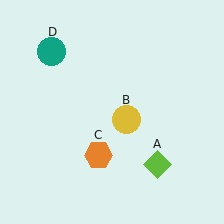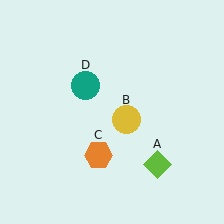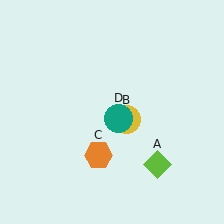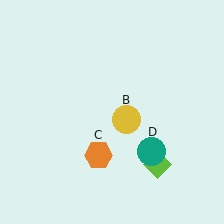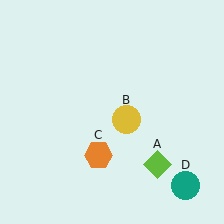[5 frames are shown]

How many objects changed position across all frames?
1 object changed position: teal circle (object D).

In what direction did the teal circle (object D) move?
The teal circle (object D) moved down and to the right.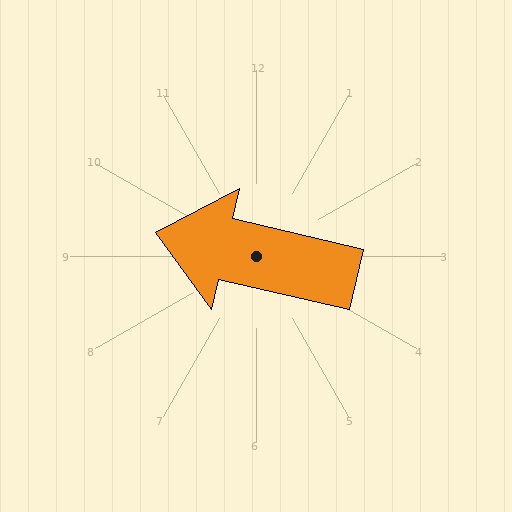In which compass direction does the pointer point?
West.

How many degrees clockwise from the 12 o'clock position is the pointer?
Approximately 283 degrees.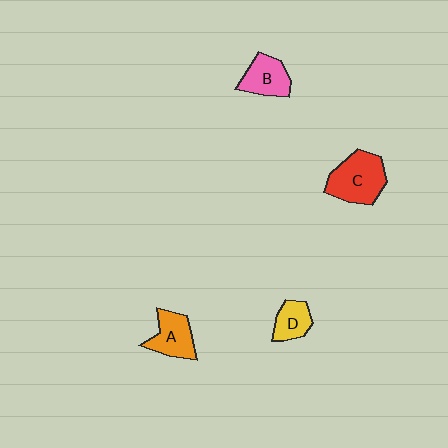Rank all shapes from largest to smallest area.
From largest to smallest: C (red), A (orange), B (pink), D (yellow).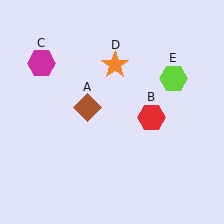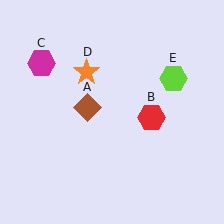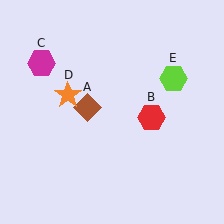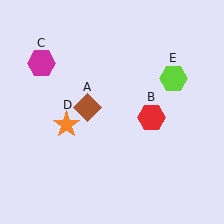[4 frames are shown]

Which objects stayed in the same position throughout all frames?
Brown diamond (object A) and red hexagon (object B) and magenta hexagon (object C) and lime hexagon (object E) remained stationary.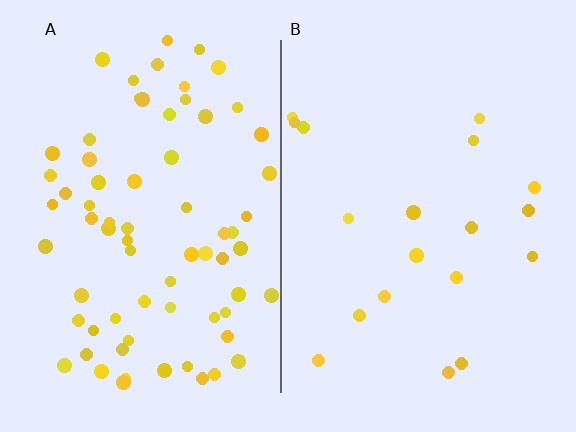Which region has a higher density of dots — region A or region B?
A (the left).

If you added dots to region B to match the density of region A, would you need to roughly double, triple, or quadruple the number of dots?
Approximately quadruple.